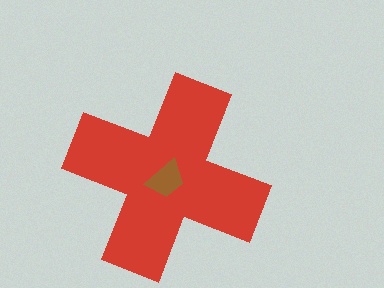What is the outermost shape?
The red cross.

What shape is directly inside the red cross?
The brown trapezoid.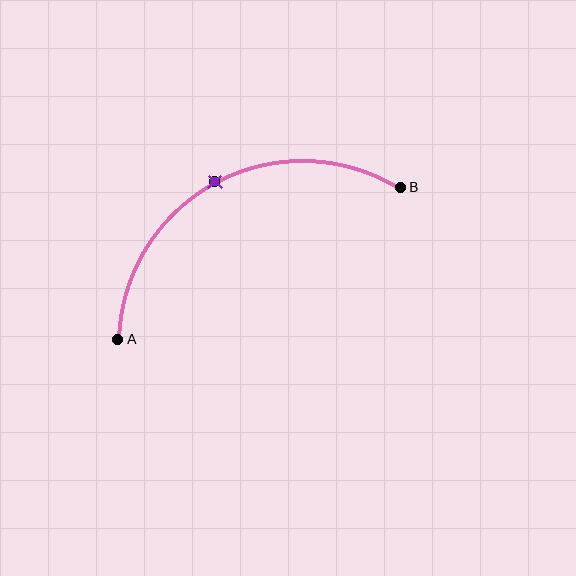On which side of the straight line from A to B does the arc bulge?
The arc bulges above the straight line connecting A and B.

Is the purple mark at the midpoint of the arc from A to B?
Yes. The purple mark lies on the arc at equal arc-length from both A and B — it is the arc midpoint.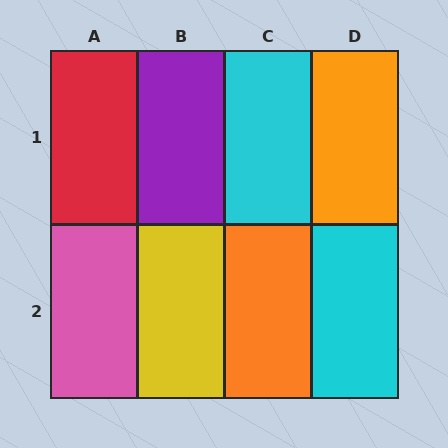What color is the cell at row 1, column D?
Orange.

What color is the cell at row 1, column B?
Purple.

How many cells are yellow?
1 cell is yellow.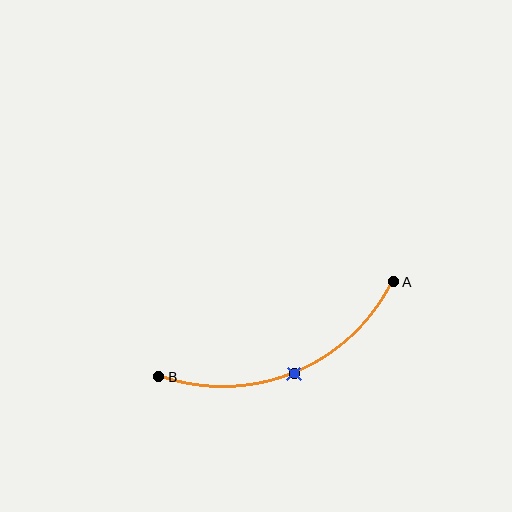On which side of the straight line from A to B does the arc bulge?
The arc bulges below the straight line connecting A and B.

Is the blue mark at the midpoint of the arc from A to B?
Yes. The blue mark lies on the arc at equal arc-length from both A and B — it is the arc midpoint.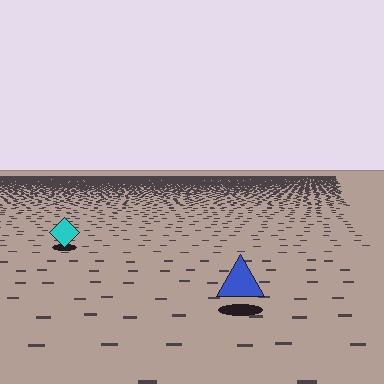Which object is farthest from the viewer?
The cyan diamond is farthest from the viewer. It appears smaller and the ground texture around it is denser.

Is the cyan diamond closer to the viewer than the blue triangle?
No. The blue triangle is closer — you can tell from the texture gradient: the ground texture is coarser near it.